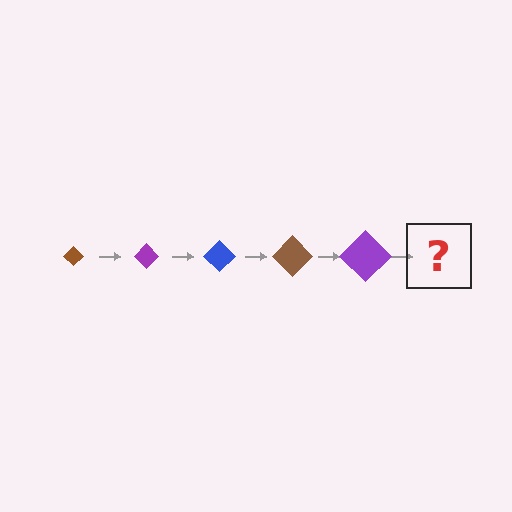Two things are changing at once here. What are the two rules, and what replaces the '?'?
The two rules are that the diamond grows larger each step and the color cycles through brown, purple, and blue. The '?' should be a blue diamond, larger than the previous one.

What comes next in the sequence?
The next element should be a blue diamond, larger than the previous one.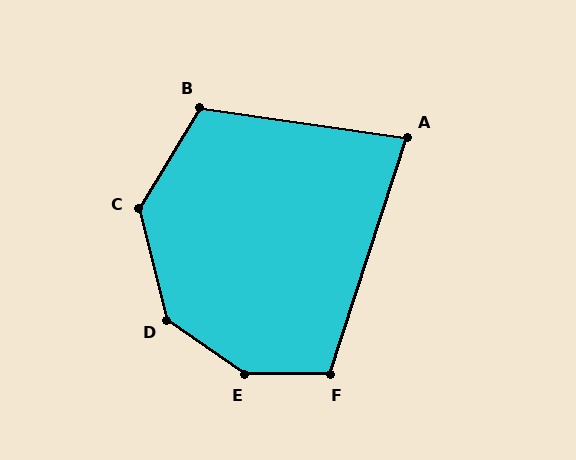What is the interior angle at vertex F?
Approximately 108 degrees (obtuse).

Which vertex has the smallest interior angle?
A, at approximately 80 degrees.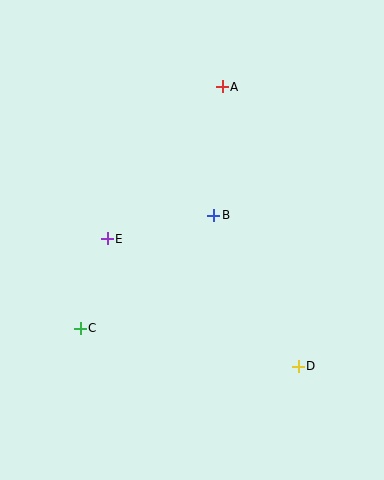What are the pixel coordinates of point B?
Point B is at (214, 215).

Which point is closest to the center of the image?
Point B at (214, 215) is closest to the center.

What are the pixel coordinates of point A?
Point A is at (222, 87).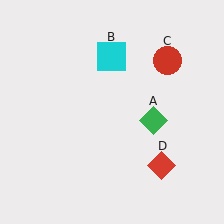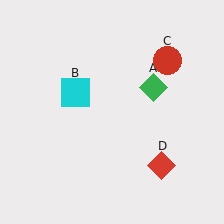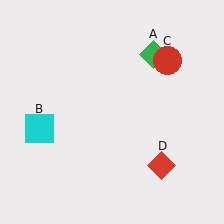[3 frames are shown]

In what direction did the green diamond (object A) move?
The green diamond (object A) moved up.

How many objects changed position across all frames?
2 objects changed position: green diamond (object A), cyan square (object B).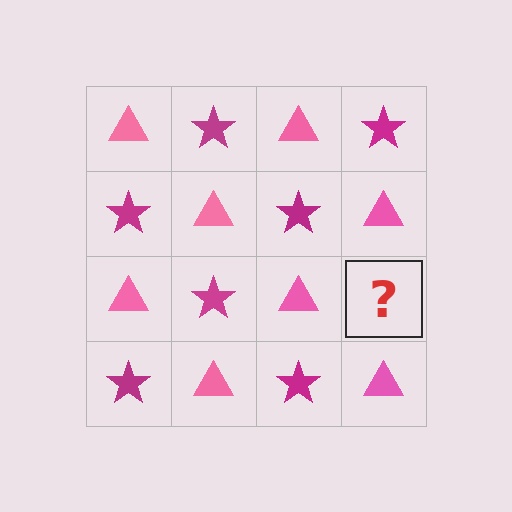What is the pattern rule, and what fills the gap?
The rule is that it alternates pink triangle and magenta star in a checkerboard pattern. The gap should be filled with a magenta star.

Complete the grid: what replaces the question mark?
The question mark should be replaced with a magenta star.